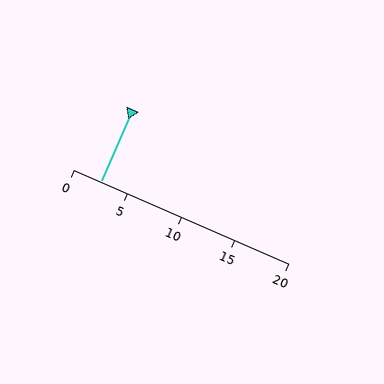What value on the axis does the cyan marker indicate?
The marker indicates approximately 2.5.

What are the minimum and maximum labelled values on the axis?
The axis runs from 0 to 20.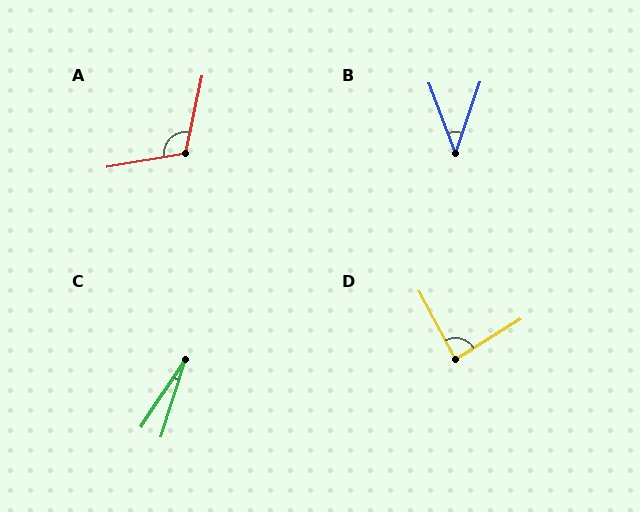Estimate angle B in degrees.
Approximately 39 degrees.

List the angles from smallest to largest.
C (16°), B (39°), D (86°), A (112°).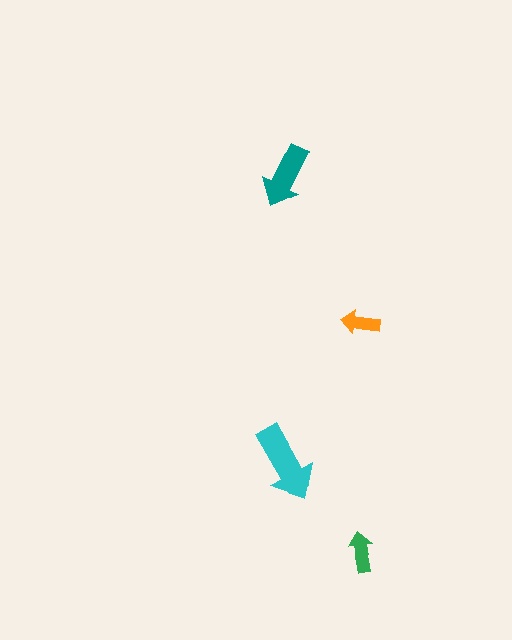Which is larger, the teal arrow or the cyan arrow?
The cyan one.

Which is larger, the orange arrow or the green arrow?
The green one.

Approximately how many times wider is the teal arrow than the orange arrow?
About 1.5 times wider.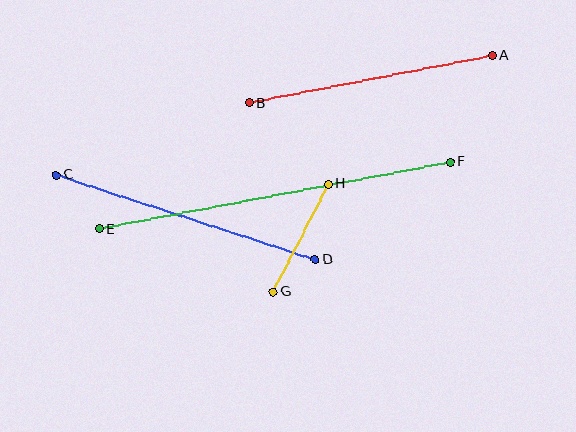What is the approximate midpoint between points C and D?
The midpoint is at approximately (186, 217) pixels.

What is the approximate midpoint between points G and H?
The midpoint is at approximately (300, 238) pixels.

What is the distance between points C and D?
The distance is approximately 272 pixels.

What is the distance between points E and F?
The distance is approximately 358 pixels.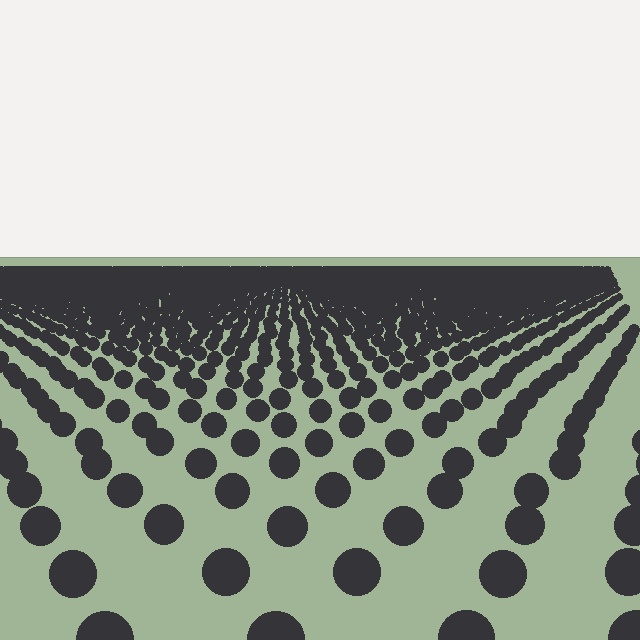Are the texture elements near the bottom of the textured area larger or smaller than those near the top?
Larger. Near the bottom, elements are closer to the viewer and appear at a bigger on-screen size.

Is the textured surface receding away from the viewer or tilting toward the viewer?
The surface is receding away from the viewer. Texture elements get smaller and denser toward the top.